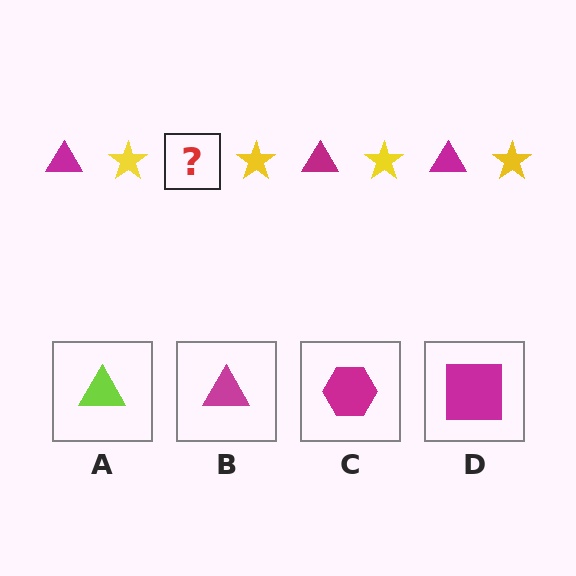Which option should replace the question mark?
Option B.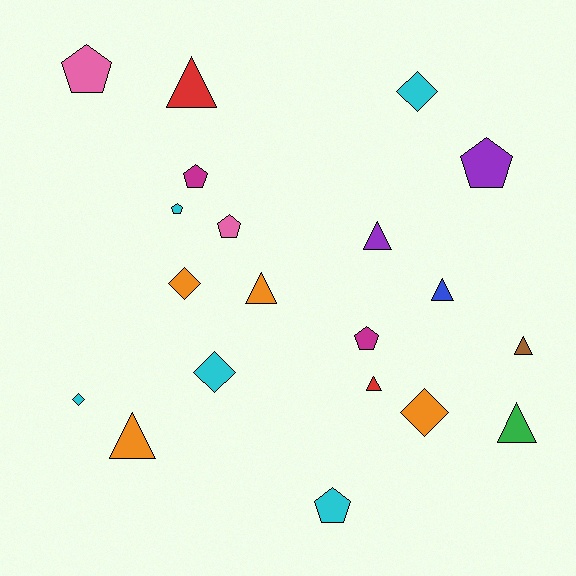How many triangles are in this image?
There are 8 triangles.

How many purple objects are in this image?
There are 2 purple objects.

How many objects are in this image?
There are 20 objects.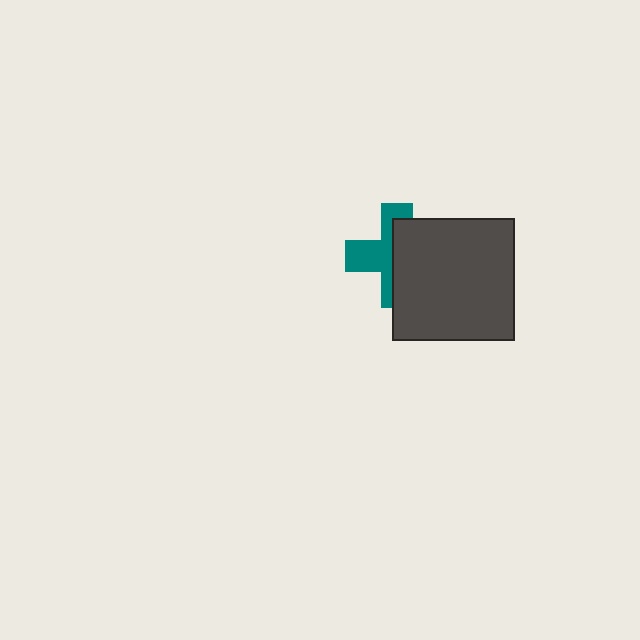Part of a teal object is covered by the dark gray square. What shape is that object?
It is a cross.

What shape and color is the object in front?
The object in front is a dark gray square.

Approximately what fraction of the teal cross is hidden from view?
Roughly 56% of the teal cross is hidden behind the dark gray square.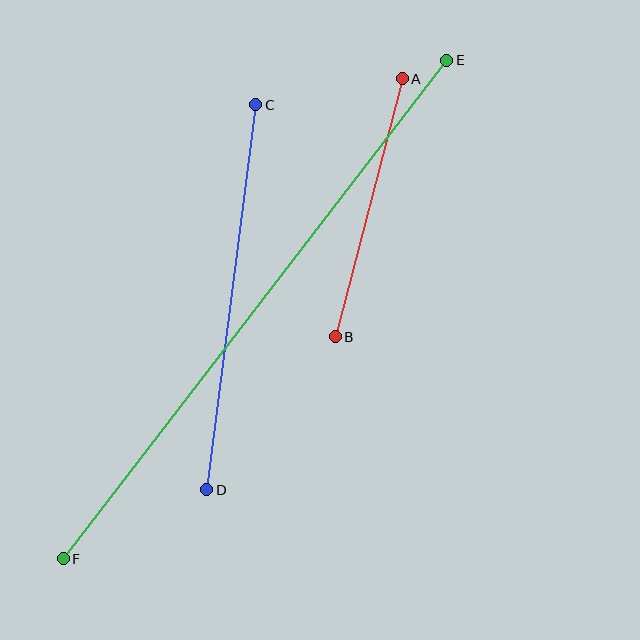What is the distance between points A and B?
The distance is approximately 266 pixels.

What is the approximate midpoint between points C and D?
The midpoint is at approximately (231, 297) pixels.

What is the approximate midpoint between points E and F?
The midpoint is at approximately (255, 310) pixels.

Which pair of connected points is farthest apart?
Points E and F are farthest apart.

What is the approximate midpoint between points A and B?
The midpoint is at approximately (369, 208) pixels.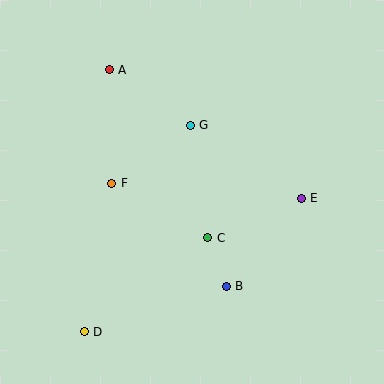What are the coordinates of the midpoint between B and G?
The midpoint between B and G is at (208, 206).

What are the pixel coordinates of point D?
Point D is at (84, 332).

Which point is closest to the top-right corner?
Point E is closest to the top-right corner.